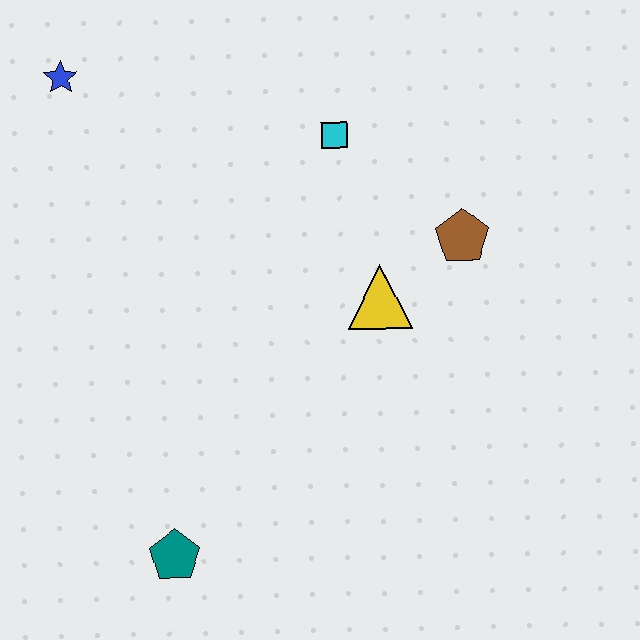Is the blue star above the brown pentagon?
Yes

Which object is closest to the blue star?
The cyan square is closest to the blue star.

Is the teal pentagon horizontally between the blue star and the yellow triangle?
Yes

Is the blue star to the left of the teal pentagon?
Yes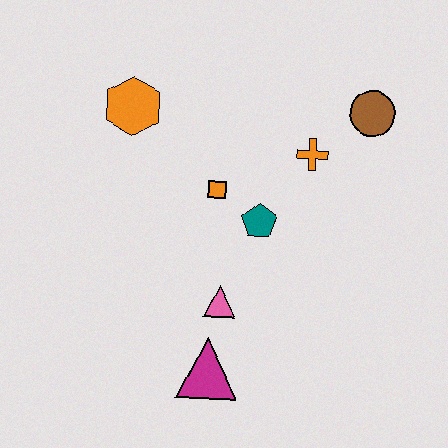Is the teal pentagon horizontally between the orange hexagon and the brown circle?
Yes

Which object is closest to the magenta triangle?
The pink triangle is closest to the magenta triangle.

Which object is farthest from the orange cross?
The magenta triangle is farthest from the orange cross.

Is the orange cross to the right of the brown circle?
No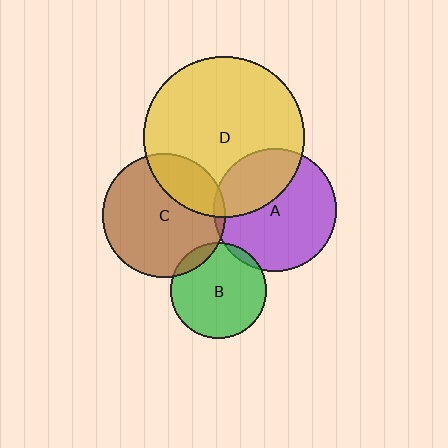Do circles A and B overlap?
Yes.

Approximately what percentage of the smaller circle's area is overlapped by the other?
Approximately 5%.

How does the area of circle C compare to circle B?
Approximately 1.7 times.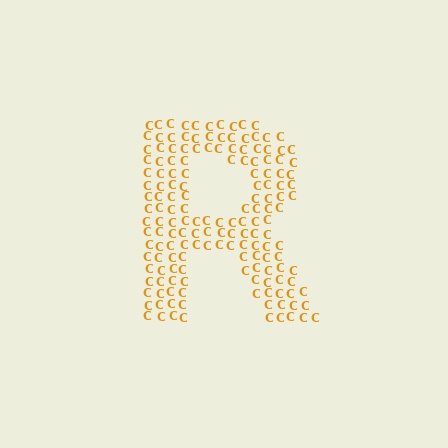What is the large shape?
The large shape is the letter R.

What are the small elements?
The small elements are letter C's.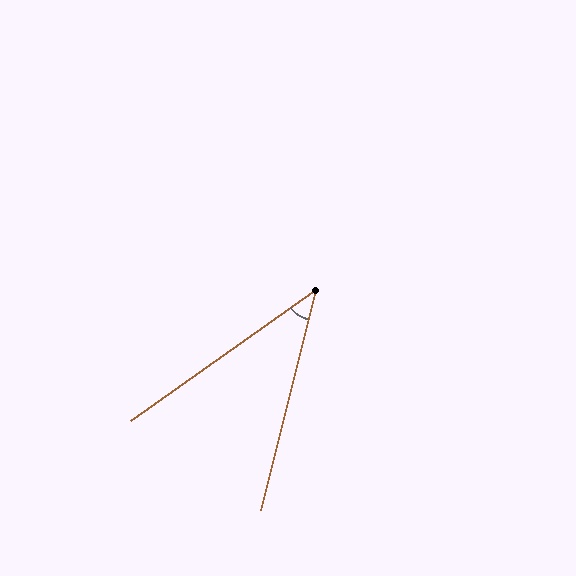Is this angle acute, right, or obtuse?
It is acute.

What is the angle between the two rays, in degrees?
Approximately 41 degrees.